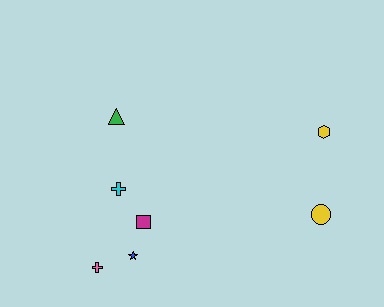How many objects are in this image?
There are 7 objects.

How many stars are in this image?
There is 1 star.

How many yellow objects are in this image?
There are 2 yellow objects.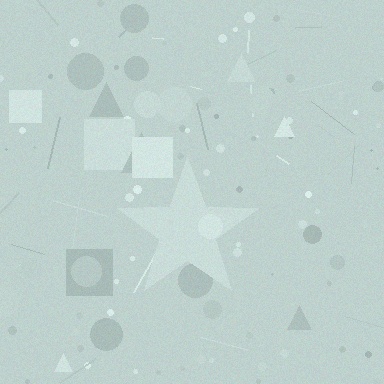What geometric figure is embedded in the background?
A star is embedded in the background.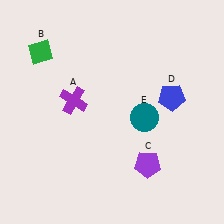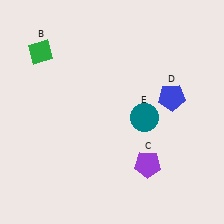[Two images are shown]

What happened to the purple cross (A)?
The purple cross (A) was removed in Image 2. It was in the top-left area of Image 1.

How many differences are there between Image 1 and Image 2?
There is 1 difference between the two images.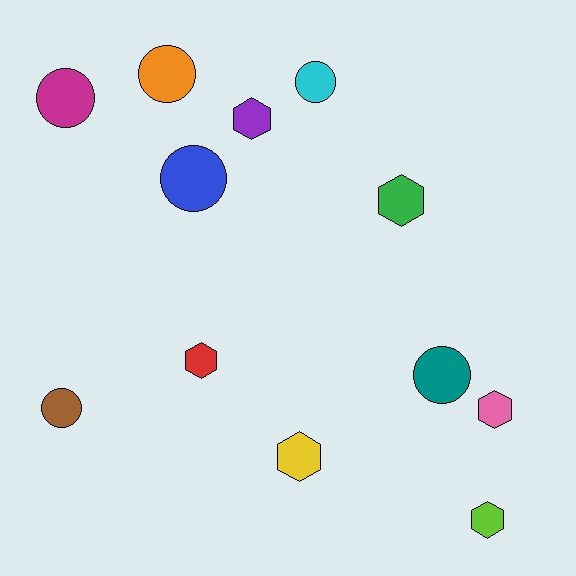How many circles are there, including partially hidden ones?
There are 6 circles.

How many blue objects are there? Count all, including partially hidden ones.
There is 1 blue object.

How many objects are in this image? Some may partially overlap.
There are 12 objects.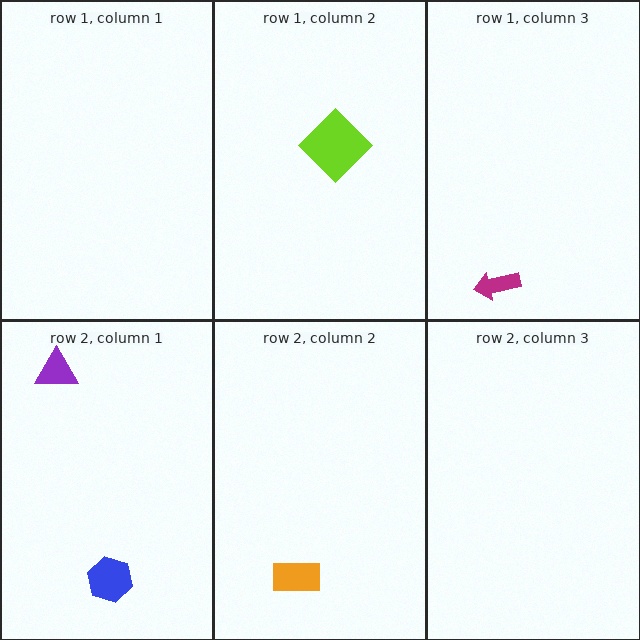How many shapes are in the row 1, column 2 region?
1.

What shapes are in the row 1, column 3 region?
The magenta arrow.